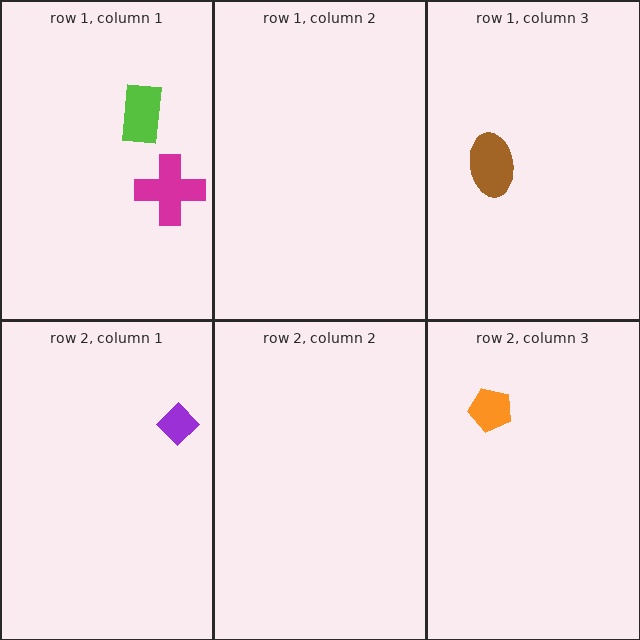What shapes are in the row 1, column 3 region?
The brown ellipse.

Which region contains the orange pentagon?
The row 2, column 3 region.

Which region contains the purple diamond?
The row 2, column 1 region.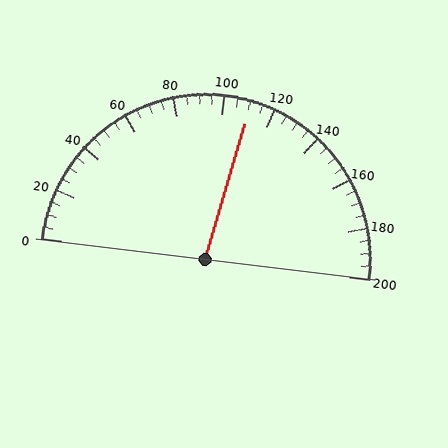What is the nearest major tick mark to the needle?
The nearest major tick mark is 120.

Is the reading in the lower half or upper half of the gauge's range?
The reading is in the upper half of the range (0 to 200).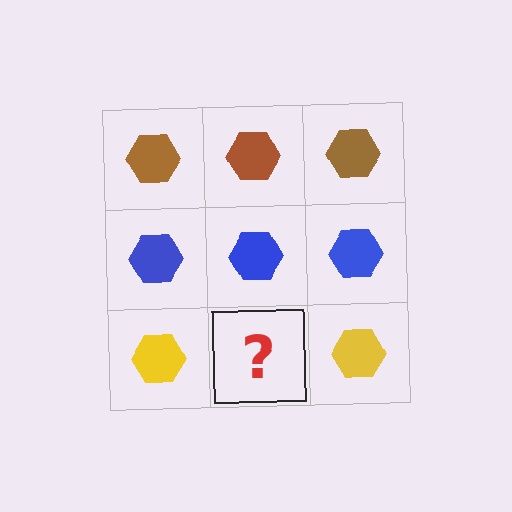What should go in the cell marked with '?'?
The missing cell should contain a yellow hexagon.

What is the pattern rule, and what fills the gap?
The rule is that each row has a consistent color. The gap should be filled with a yellow hexagon.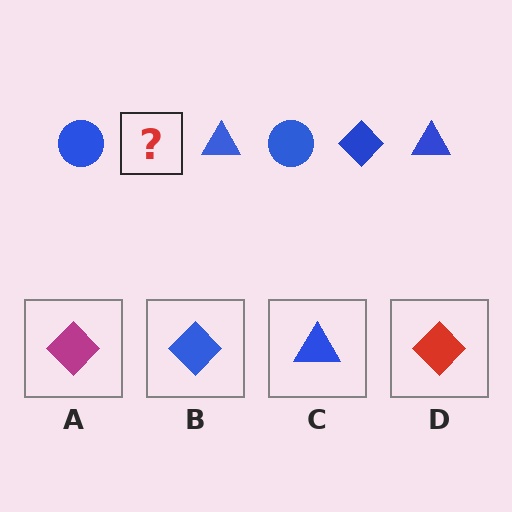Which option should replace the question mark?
Option B.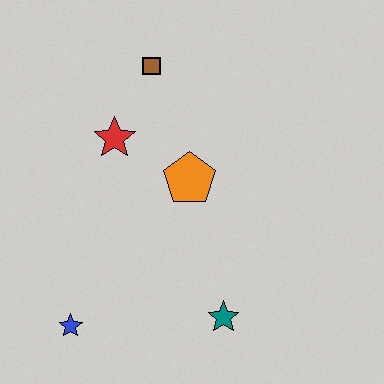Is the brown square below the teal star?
No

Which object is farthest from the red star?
The teal star is farthest from the red star.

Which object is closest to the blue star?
The teal star is closest to the blue star.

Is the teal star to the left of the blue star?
No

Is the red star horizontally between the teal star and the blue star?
Yes